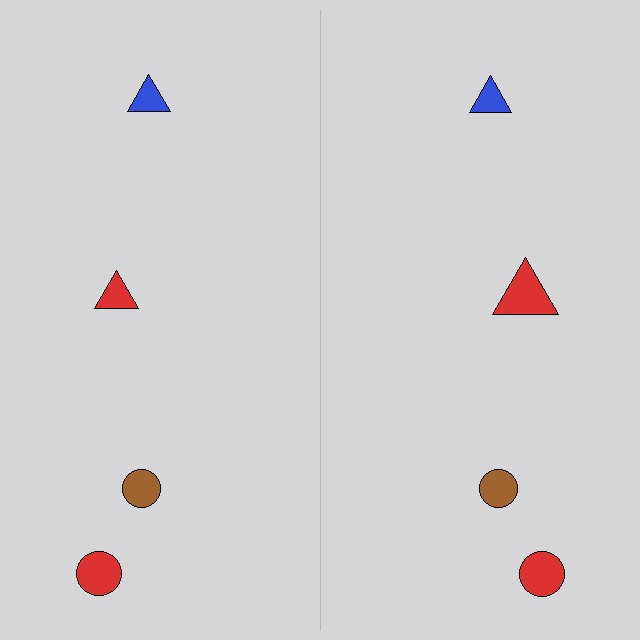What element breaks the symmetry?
The red triangle on the right side has a different size than its mirror counterpart.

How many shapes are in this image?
There are 8 shapes in this image.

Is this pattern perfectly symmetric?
No, the pattern is not perfectly symmetric. The red triangle on the right side has a different size than its mirror counterpart.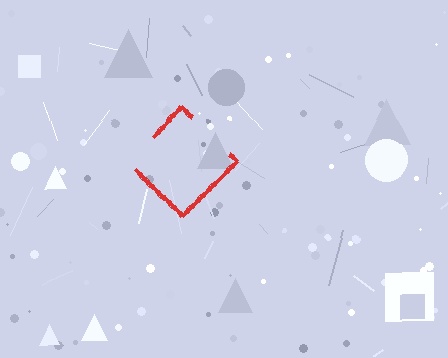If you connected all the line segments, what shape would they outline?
They would outline a diamond.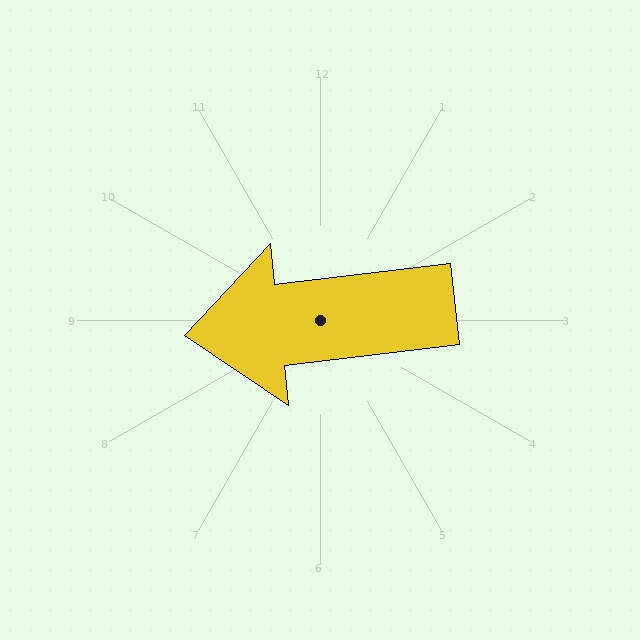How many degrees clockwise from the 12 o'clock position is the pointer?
Approximately 263 degrees.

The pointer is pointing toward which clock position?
Roughly 9 o'clock.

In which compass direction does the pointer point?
West.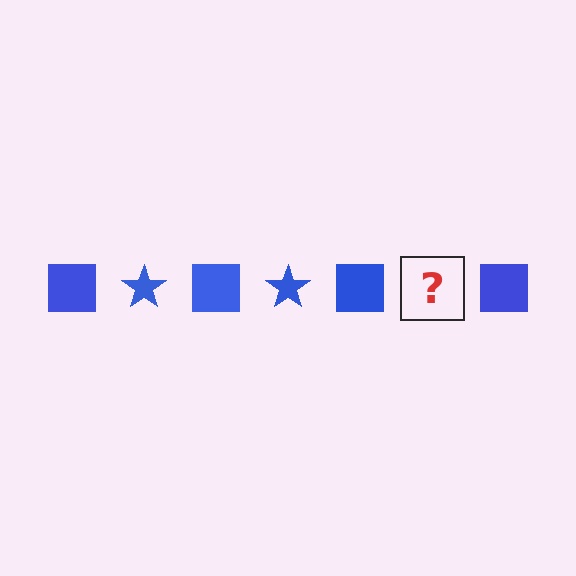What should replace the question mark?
The question mark should be replaced with a blue star.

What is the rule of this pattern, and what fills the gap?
The rule is that the pattern cycles through square, star shapes in blue. The gap should be filled with a blue star.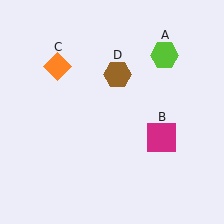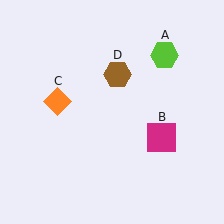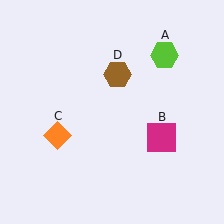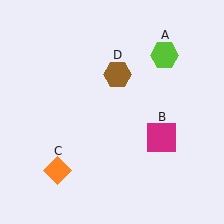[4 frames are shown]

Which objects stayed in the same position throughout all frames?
Lime hexagon (object A) and magenta square (object B) and brown hexagon (object D) remained stationary.